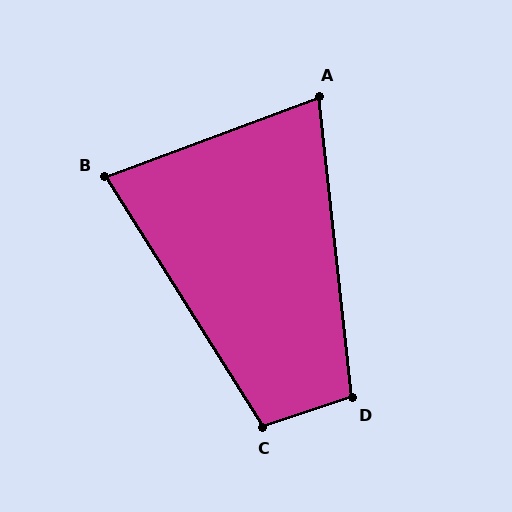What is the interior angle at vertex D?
Approximately 102 degrees (obtuse).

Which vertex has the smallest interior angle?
A, at approximately 76 degrees.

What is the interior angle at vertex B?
Approximately 78 degrees (acute).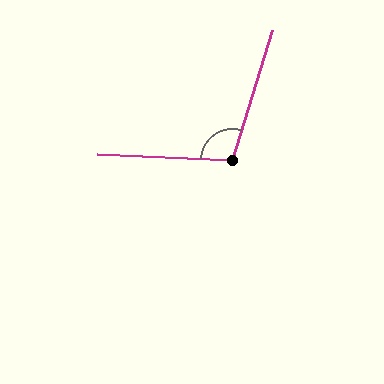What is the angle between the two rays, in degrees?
Approximately 104 degrees.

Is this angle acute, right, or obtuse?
It is obtuse.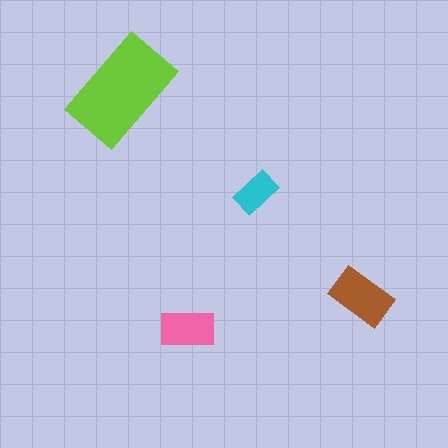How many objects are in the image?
There are 4 objects in the image.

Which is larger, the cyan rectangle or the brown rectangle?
The brown one.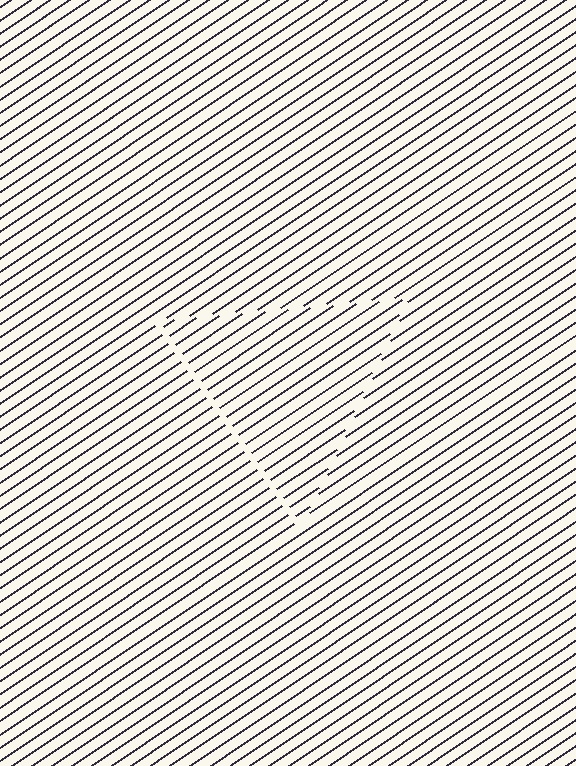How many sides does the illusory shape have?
3 sides — the line-ends trace a triangle.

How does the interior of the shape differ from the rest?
The interior of the shape contains the same grating, shifted by half a period — the contour is defined by the phase discontinuity where line-ends from the inner and outer gratings abut.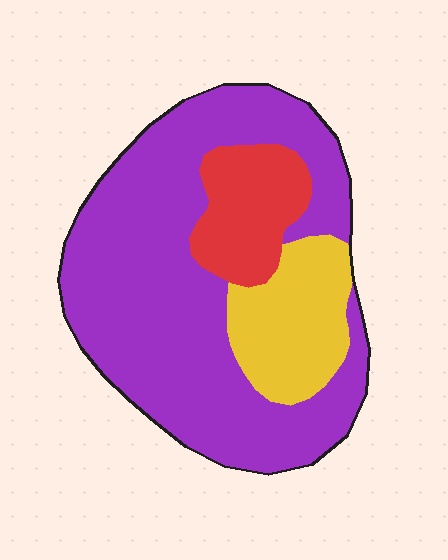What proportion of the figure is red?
Red takes up about one eighth (1/8) of the figure.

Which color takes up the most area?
Purple, at roughly 70%.